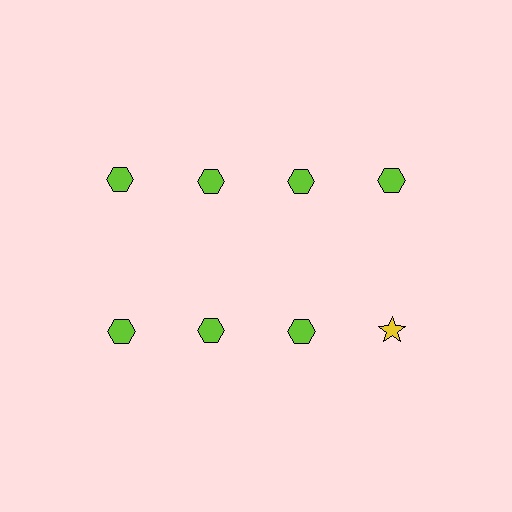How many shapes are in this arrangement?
There are 8 shapes arranged in a grid pattern.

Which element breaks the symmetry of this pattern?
The yellow star in the second row, second from right column breaks the symmetry. All other shapes are lime hexagons.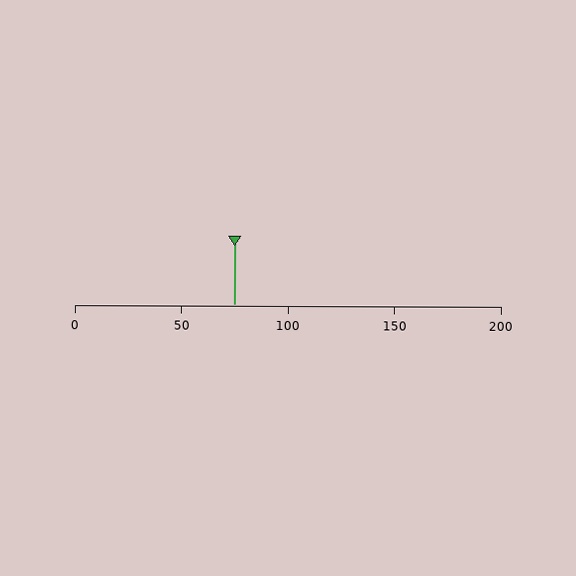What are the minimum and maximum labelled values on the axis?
The axis runs from 0 to 200.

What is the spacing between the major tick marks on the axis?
The major ticks are spaced 50 apart.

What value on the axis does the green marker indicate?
The marker indicates approximately 75.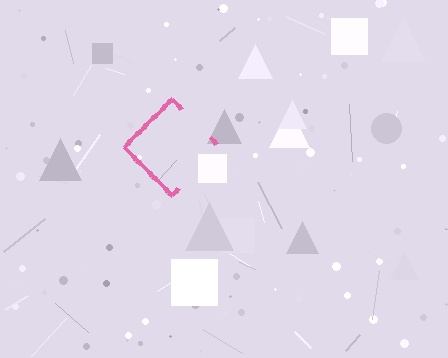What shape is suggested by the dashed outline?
The dashed outline suggests a diamond.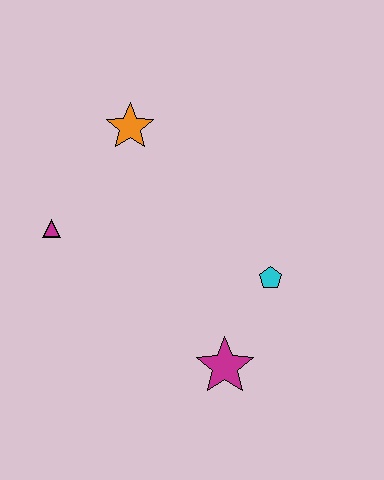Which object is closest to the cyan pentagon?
The magenta star is closest to the cyan pentagon.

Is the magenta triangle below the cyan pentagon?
No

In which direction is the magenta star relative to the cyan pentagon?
The magenta star is below the cyan pentagon.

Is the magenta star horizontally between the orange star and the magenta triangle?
No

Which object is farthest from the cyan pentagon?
The magenta triangle is farthest from the cyan pentagon.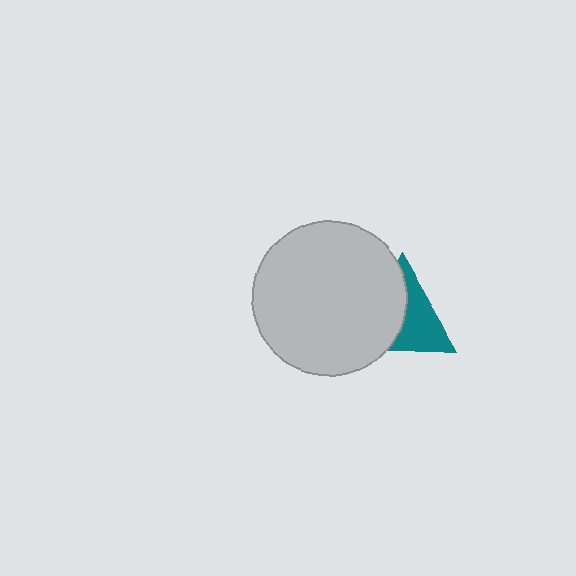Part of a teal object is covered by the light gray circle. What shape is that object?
It is a triangle.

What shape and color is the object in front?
The object in front is a light gray circle.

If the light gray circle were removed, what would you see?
You would see the complete teal triangle.